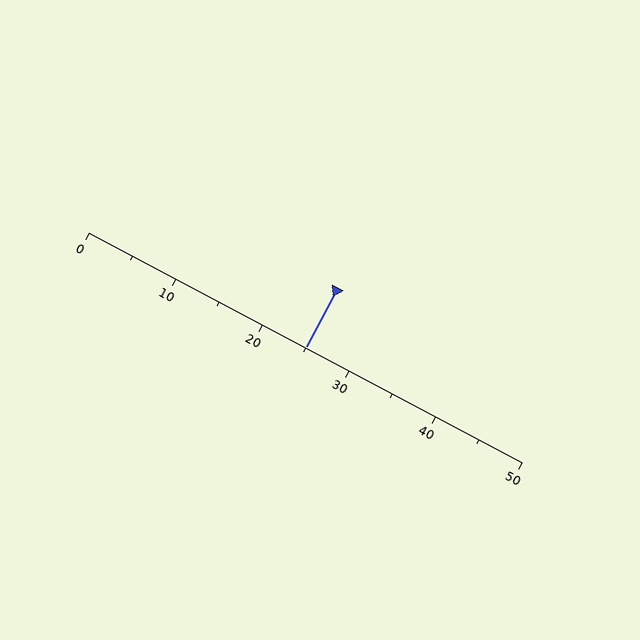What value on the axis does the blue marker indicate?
The marker indicates approximately 25.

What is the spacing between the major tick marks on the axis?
The major ticks are spaced 10 apart.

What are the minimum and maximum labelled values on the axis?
The axis runs from 0 to 50.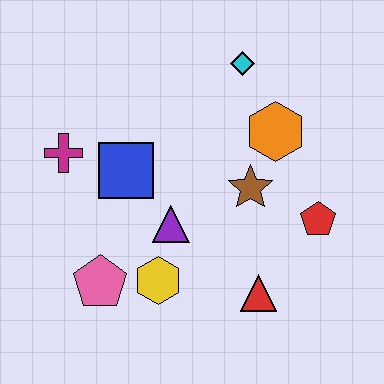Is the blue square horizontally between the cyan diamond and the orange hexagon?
No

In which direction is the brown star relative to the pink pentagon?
The brown star is to the right of the pink pentagon.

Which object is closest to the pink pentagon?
The yellow hexagon is closest to the pink pentagon.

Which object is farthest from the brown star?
The magenta cross is farthest from the brown star.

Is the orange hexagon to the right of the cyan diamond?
Yes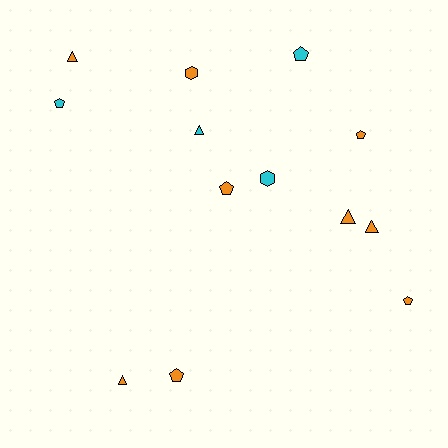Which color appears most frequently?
Orange, with 9 objects.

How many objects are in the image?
There are 13 objects.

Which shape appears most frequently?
Pentagon, with 6 objects.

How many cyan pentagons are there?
There are 2 cyan pentagons.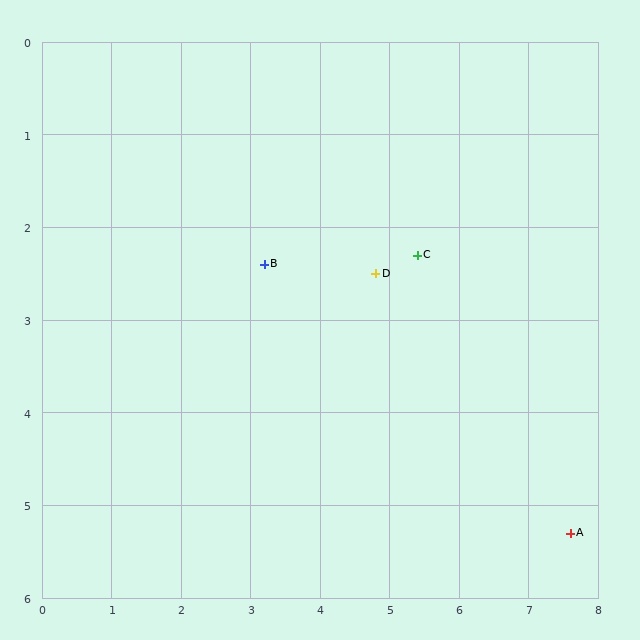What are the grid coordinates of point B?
Point B is at approximately (3.2, 2.4).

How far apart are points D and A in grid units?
Points D and A are about 4.0 grid units apart.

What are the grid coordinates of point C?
Point C is at approximately (5.4, 2.3).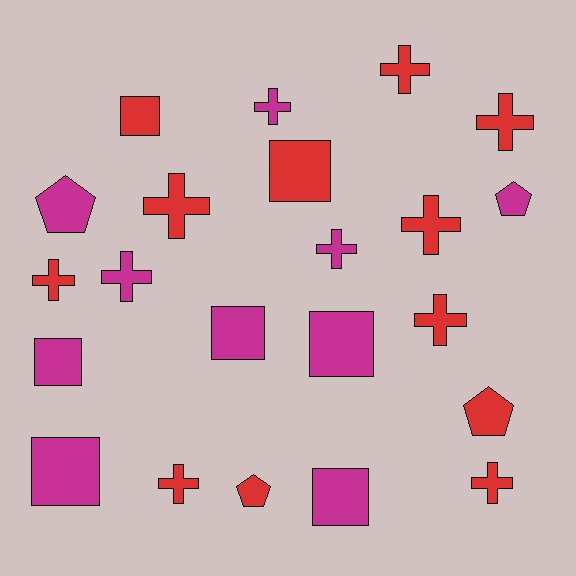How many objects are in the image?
There are 22 objects.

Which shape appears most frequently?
Cross, with 11 objects.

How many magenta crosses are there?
There are 3 magenta crosses.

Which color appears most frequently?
Red, with 12 objects.